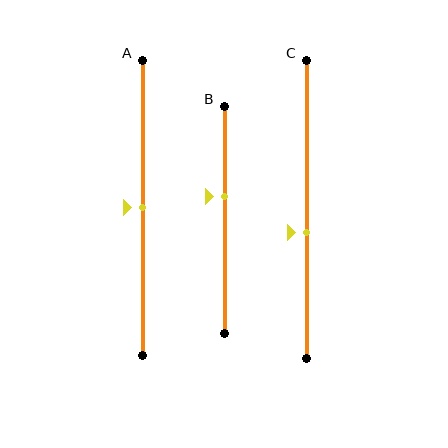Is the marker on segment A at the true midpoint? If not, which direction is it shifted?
Yes, the marker on segment A is at the true midpoint.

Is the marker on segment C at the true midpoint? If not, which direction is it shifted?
No, the marker on segment C is shifted downward by about 8% of the segment length.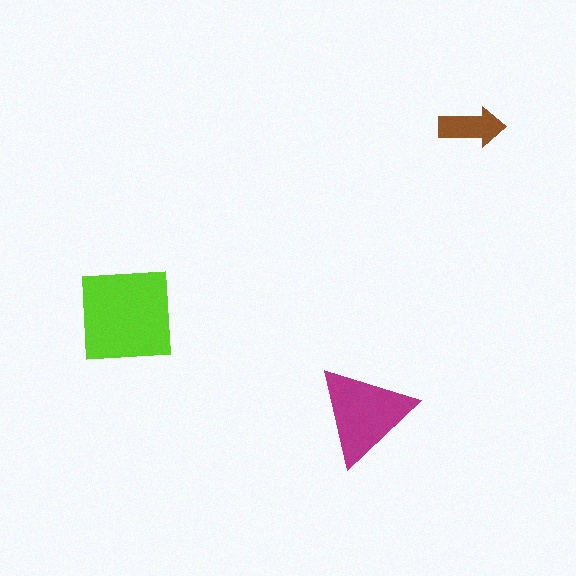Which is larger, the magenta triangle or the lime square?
The lime square.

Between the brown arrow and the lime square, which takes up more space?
The lime square.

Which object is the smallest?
The brown arrow.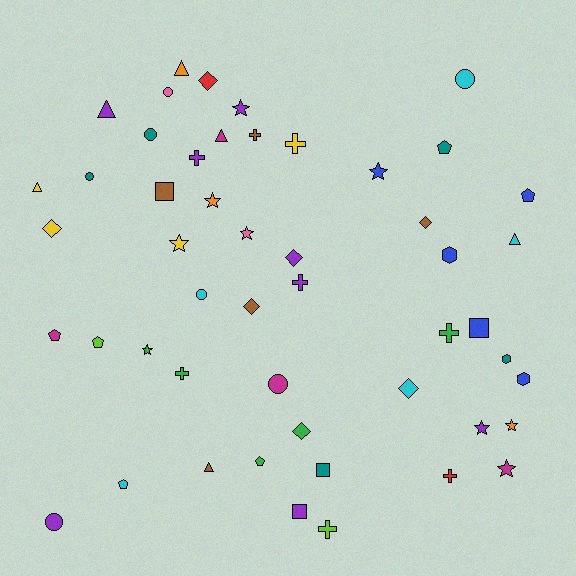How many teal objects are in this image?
There are 5 teal objects.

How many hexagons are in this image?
There are 3 hexagons.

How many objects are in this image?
There are 50 objects.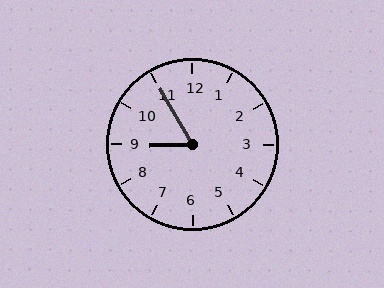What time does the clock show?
8:55.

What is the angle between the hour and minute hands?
Approximately 62 degrees.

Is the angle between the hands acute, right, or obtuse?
It is acute.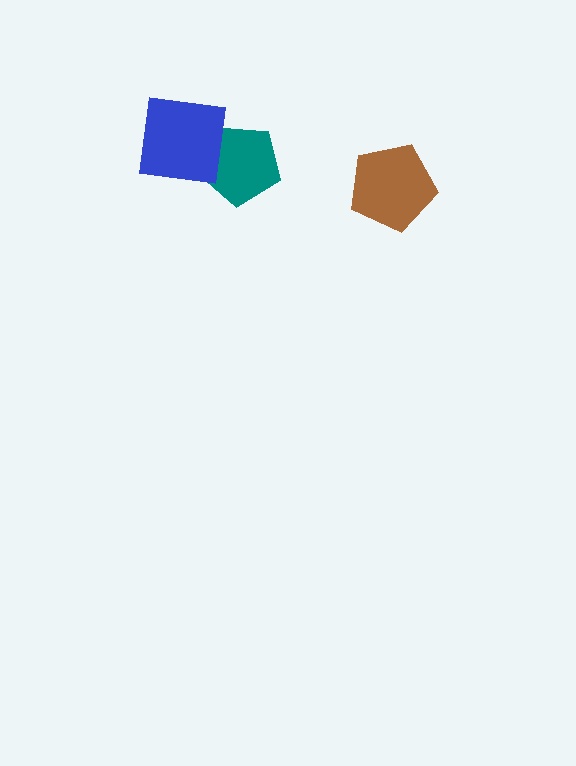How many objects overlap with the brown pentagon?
0 objects overlap with the brown pentagon.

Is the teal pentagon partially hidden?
Yes, it is partially covered by another shape.